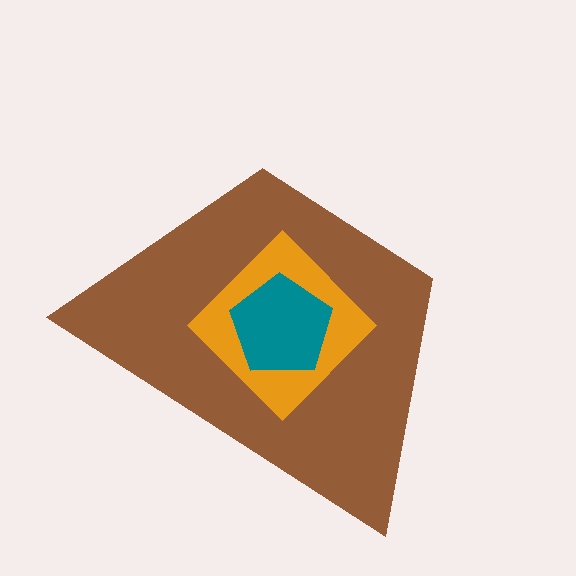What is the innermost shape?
The teal pentagon.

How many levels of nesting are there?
3.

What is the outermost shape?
The brown trapezoid.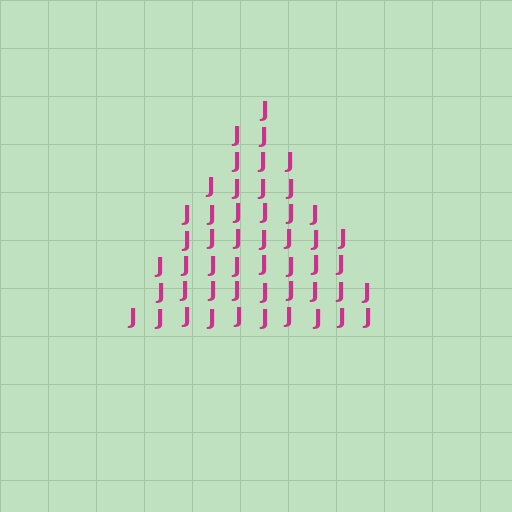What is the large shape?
The large shape is a triangle.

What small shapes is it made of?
It is made of small letter J's.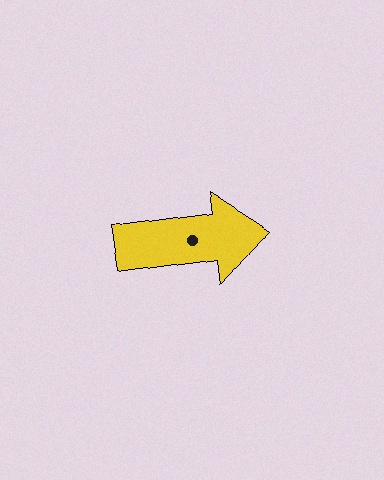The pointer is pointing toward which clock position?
Roughly 3 o'clock.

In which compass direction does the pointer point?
East.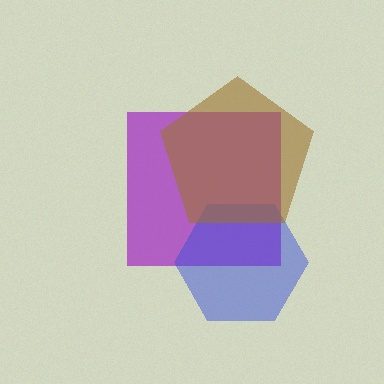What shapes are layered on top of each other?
The layered shapes are: a purple square, a blue hexagon, a brown pentagon.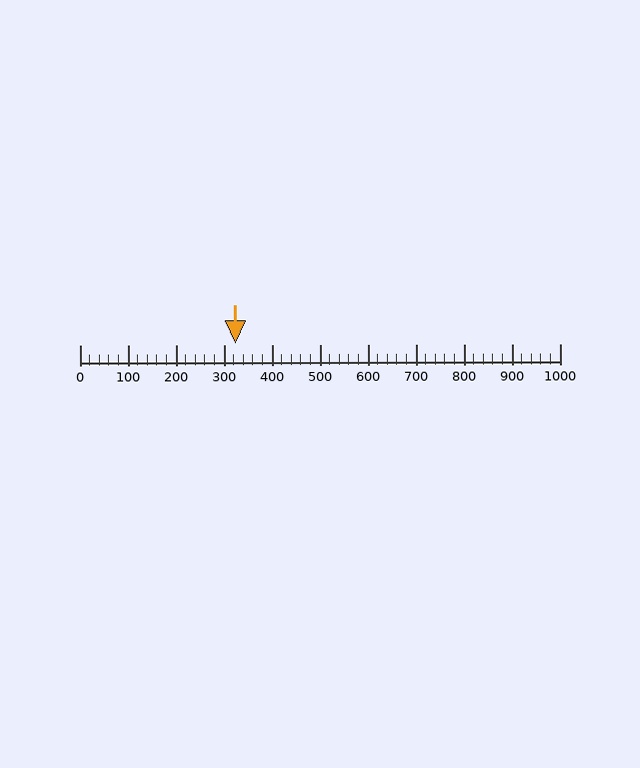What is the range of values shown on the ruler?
The ruler shows values from 0 to 1000.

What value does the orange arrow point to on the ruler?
The orange arrow points to approximately 324.